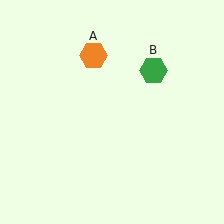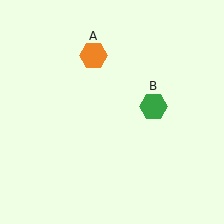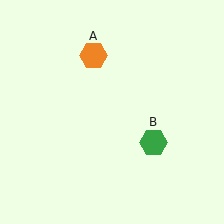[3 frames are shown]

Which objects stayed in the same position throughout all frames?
Orange hexagon (object A) remained stationary.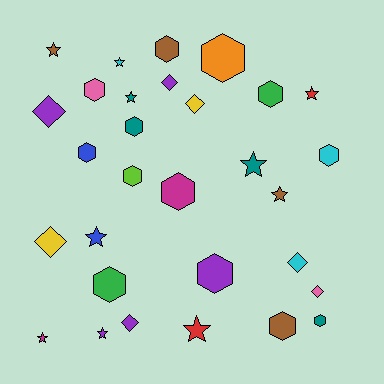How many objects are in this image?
There are 30 objects.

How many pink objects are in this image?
There are 2 pink objects.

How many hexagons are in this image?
There are 13 hexagons.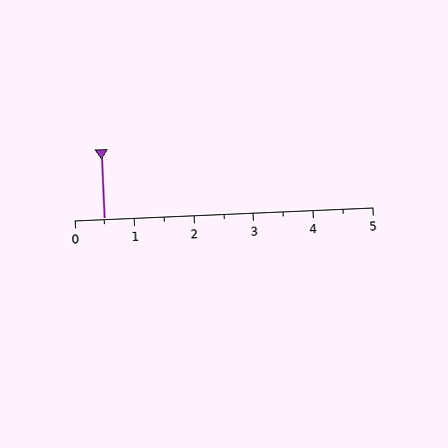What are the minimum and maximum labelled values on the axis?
The axis runs from 0 to 5.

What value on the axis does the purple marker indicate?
The marker indicates approximately 0.5.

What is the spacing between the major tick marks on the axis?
The major ticks are spaced 1 apart.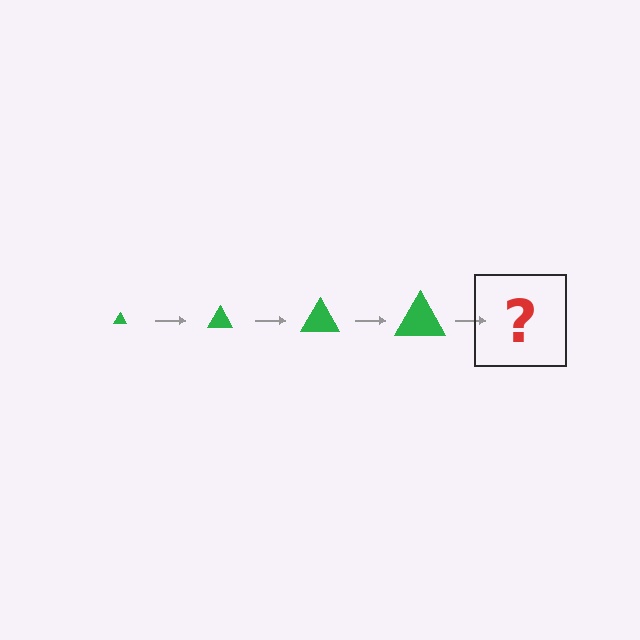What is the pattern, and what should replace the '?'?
The pattern is that the triangle gets progressively larger each step. The '?' should be a green triangle, larger than the previous one.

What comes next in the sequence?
The next element should be a green triangle, larger than the previous one.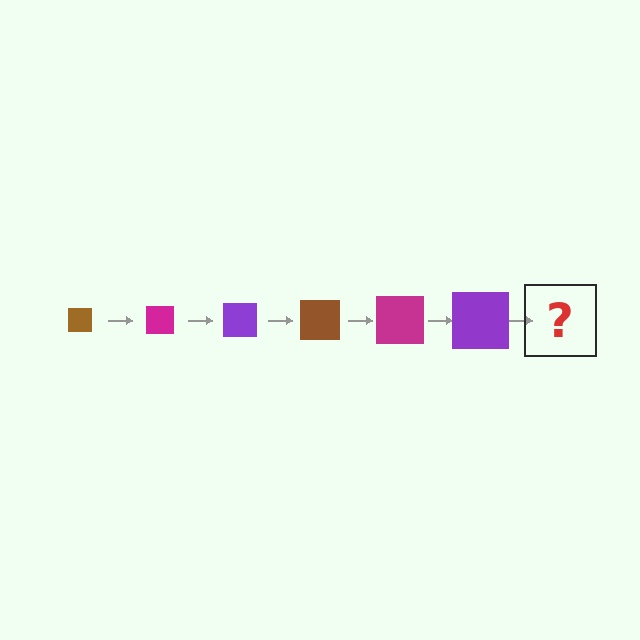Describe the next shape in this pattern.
It should be a brown square, larger than the previous one.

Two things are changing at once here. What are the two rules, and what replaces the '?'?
The two rules are that the square grows larger each step and the color cycles through brown, magenta, and purple. The '?' should be a brown square, larger than the previous one.